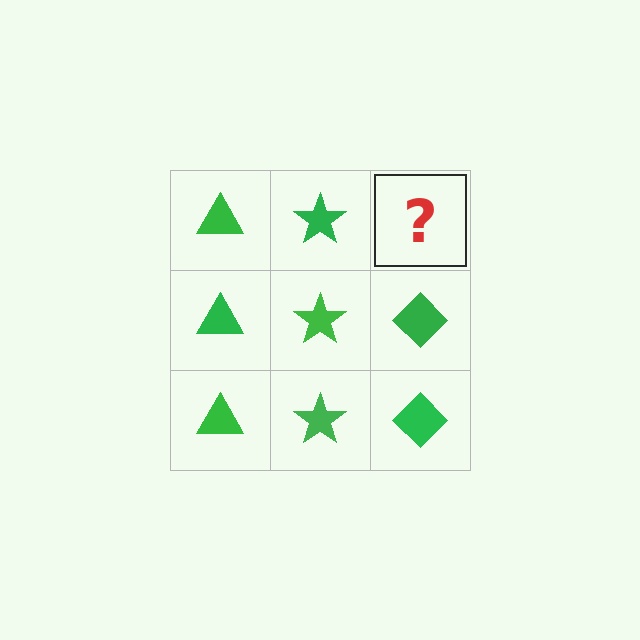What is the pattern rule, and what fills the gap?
The rule is that each column has a consistent shape. The gap should be filled with a green diamond.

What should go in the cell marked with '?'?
The missing cell should contain a green diamond.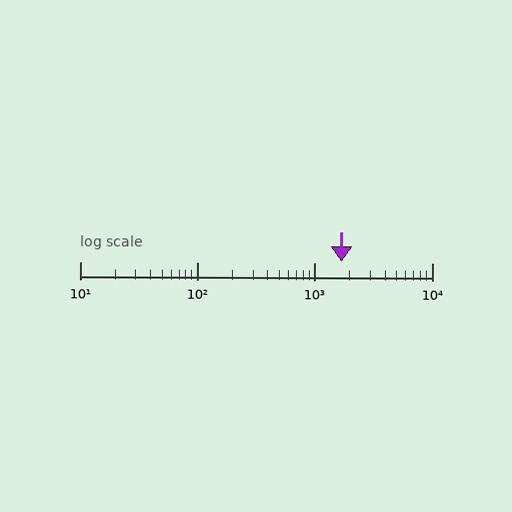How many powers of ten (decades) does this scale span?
The scale spans 3 decades, from 10 to 10000.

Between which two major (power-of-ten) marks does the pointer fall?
The pointer is between 1000 and 10000.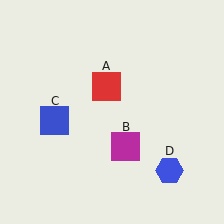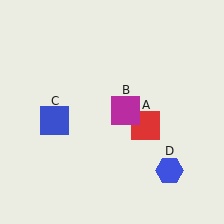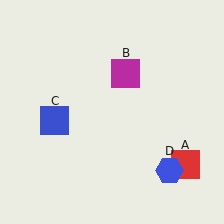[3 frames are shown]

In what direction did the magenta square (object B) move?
The magenta square (object B) moved up.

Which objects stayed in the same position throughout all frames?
Blue square (object C) and blue hexagon (object D) remained stationary.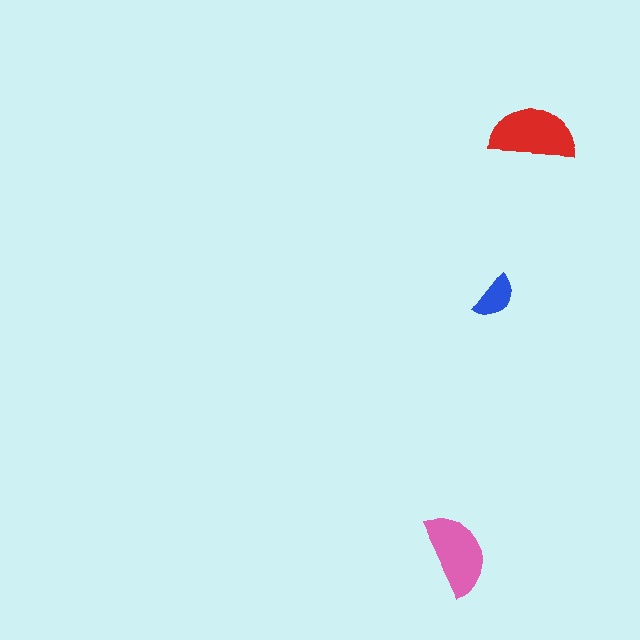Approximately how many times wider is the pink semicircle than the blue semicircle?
About 2 times wider.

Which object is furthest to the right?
The red semicircle is rightmost.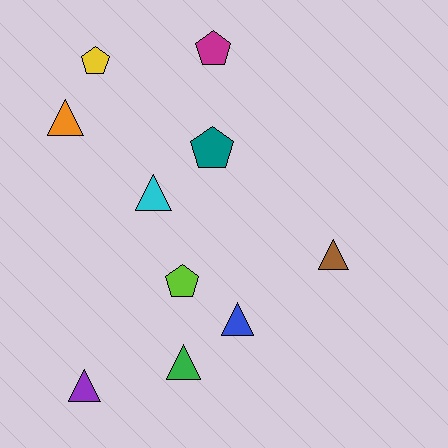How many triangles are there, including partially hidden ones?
There are 6 triangles.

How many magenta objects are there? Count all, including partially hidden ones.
There is 1 magenta object.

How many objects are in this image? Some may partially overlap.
There are 10 objects.